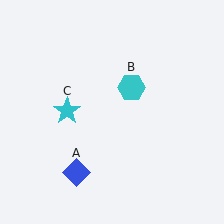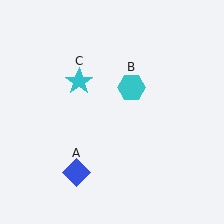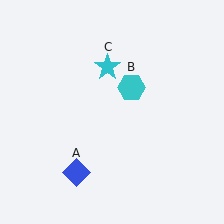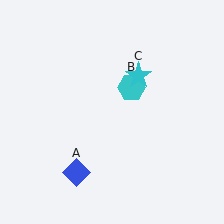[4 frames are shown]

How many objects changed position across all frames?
1 object changed position: cyan star (object C).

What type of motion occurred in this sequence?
The cyan star (object C) rotated clockwise around the center of the scene.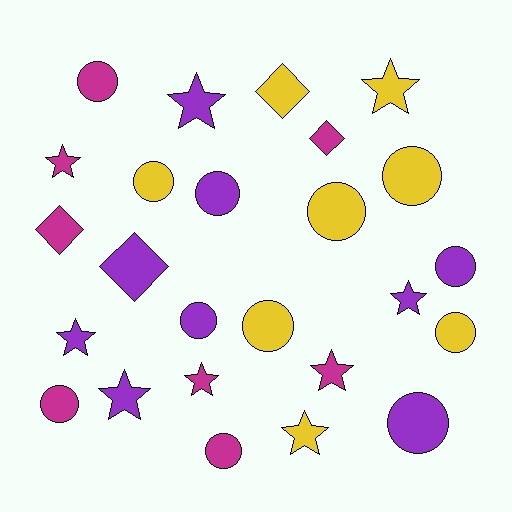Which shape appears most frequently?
Circle, with 12 objects.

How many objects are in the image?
There are 25 objects.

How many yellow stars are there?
There are 2 yellow stars.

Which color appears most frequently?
Purple, with 9 objects.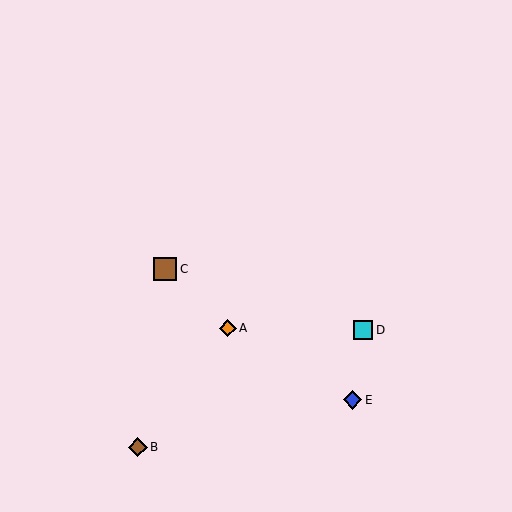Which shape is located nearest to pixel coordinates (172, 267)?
The brown square (labeled C) at (165, 269) is nearest to that location.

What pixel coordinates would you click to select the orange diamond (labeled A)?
Click at (228, 328) to select the orange diamond A.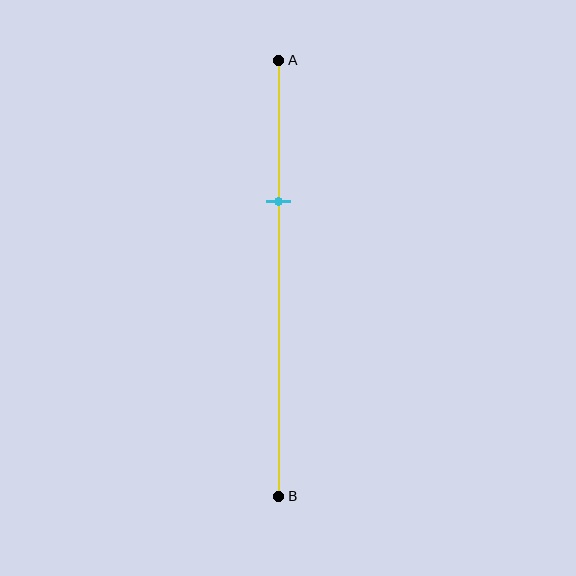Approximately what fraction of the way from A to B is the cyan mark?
The cyan mark is approximately 30% of the way from A to B.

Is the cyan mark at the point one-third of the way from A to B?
Yes, the mark is approximately at the one-third point.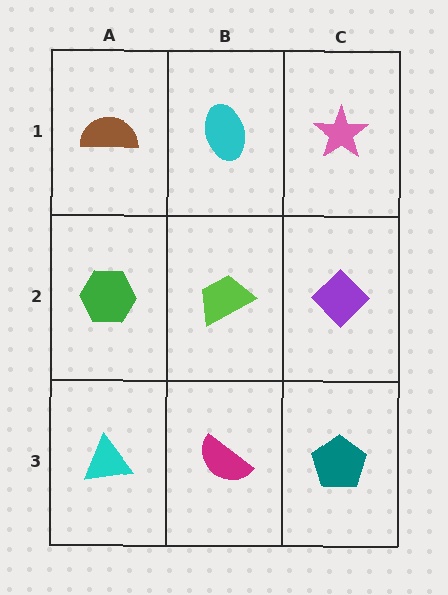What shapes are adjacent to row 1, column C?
A purple diamond (row 2, column C), a cyan ellipse (row 1, column B).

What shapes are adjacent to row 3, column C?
A purple diamond (row 2, column C), a magenta semicircle (row 3, column B).